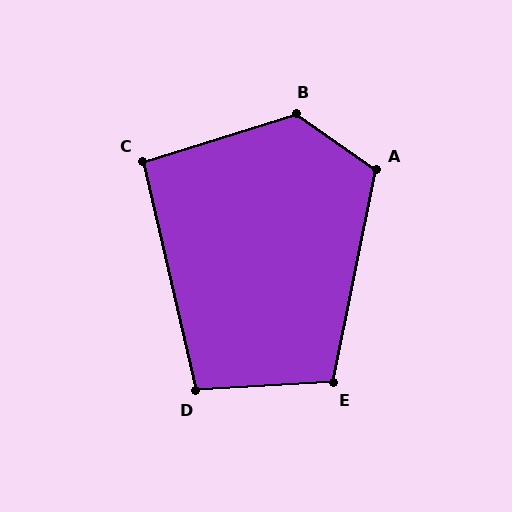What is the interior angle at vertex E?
Approximately 105 degrees (obtuse).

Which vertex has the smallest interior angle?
C, at approximately 94 degrees.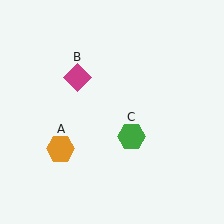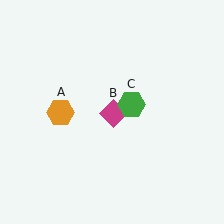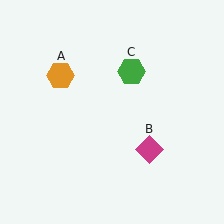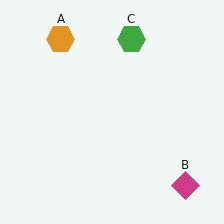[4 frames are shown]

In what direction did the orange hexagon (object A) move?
The orange hexagon (object A) moved up.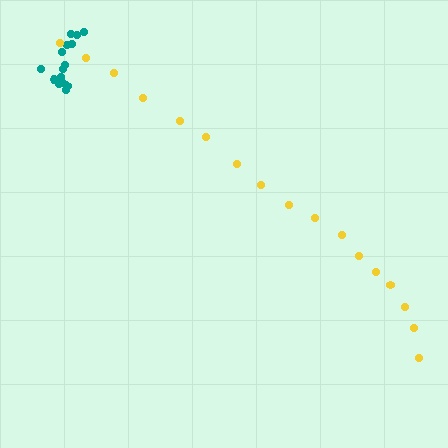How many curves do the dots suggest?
There are 2 distinct paths.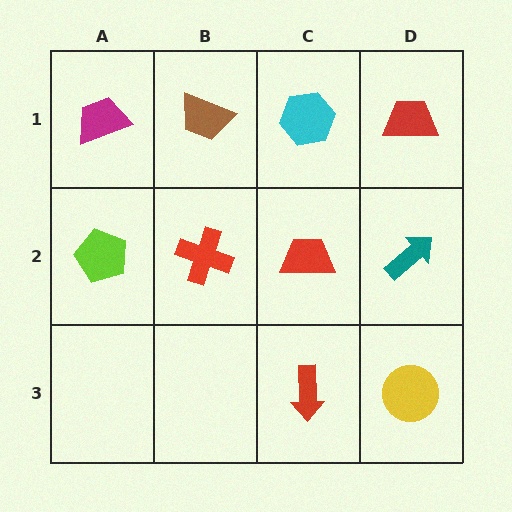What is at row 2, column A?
A lime pentagon.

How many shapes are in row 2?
4 shapes.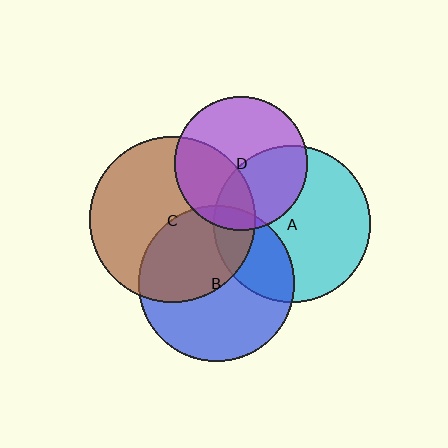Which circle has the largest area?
Circle C (brown).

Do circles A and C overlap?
Yes.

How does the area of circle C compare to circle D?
Approximately 1.5 times.